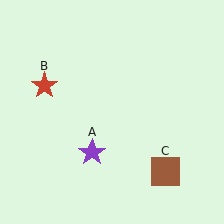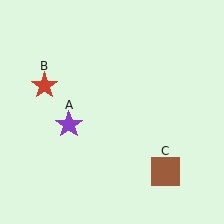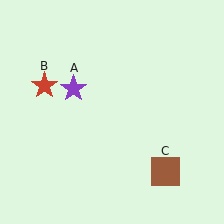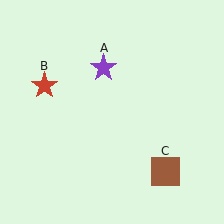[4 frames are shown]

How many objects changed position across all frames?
1 object changed position: purple star (object A).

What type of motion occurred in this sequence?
The purple star (object A) rotated clockwise around the center of the scene.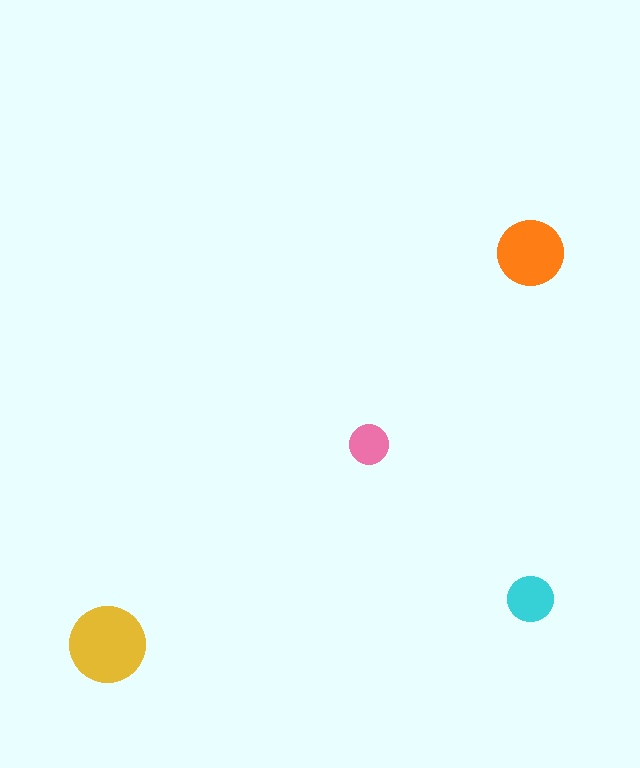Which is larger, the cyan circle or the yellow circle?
The yellow one.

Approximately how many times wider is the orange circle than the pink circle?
About 1.5 times wider.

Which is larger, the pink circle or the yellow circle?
The yellow one.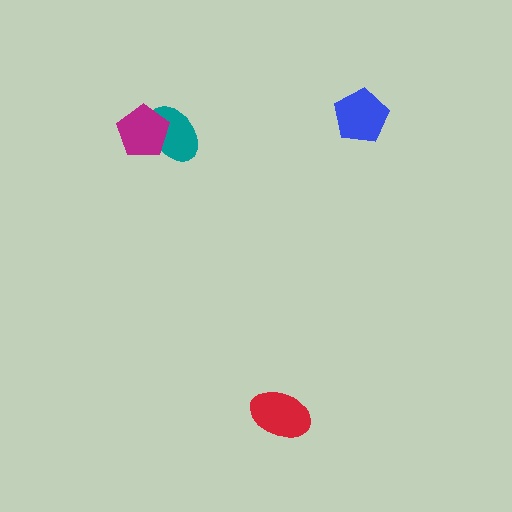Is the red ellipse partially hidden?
No, no other shape covers it.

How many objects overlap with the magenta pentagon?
1 object overlaps with the magenta pentagon.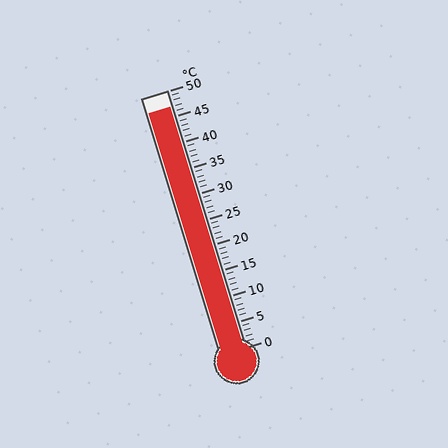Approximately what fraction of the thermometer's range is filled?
The thermometer is filled to approximately 95% of its range.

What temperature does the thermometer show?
The thermometer shows approximately 47°C.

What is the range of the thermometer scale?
The thermometer scale ranges from 0°C to 50°C.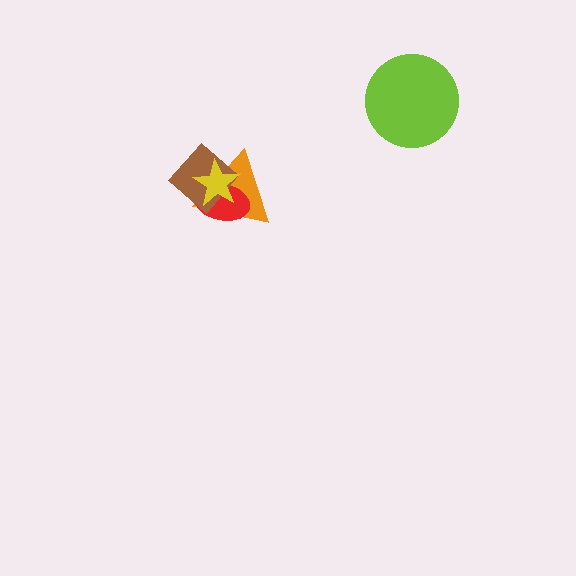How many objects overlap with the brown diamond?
3 objects overlap with the brown diamond.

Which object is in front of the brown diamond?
The yellow star is in front of the brown diamond.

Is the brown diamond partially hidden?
Yes, it is partially covered by another shape.